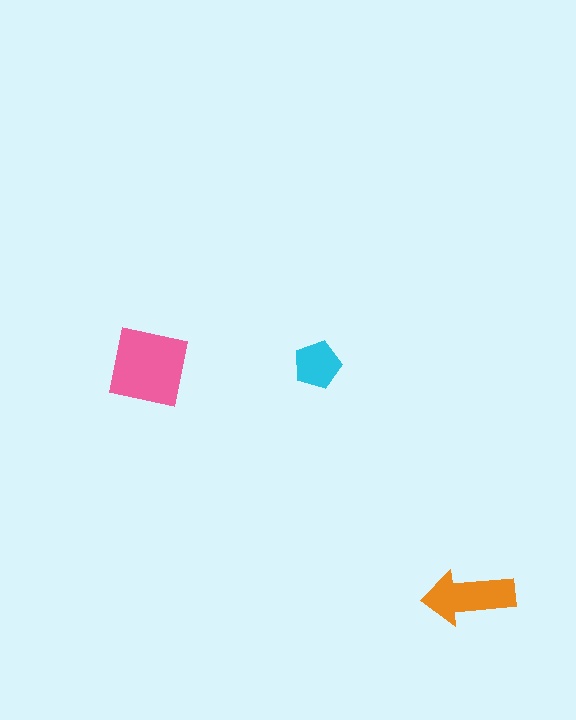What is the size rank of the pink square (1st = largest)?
1st.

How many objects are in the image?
There are 3 objects in the image.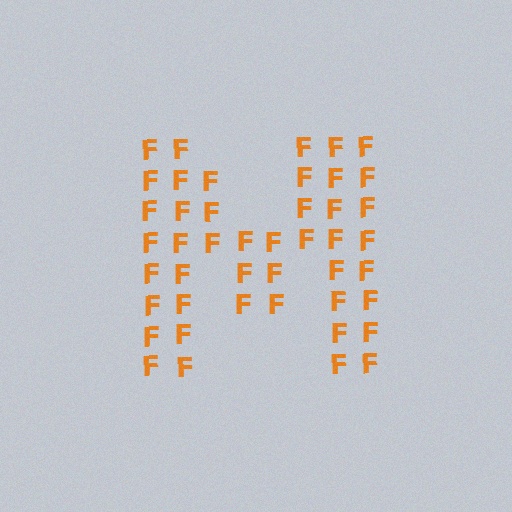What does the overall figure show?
The overall figure shows the letter M.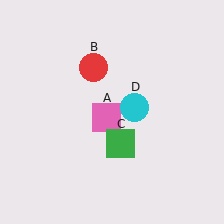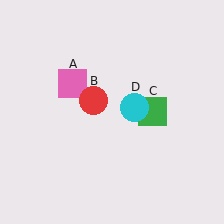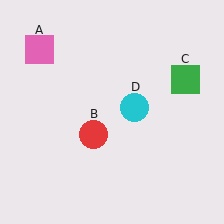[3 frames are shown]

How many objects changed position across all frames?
3 objects changed position: pink square (object A), red circle (object B), green square (object C).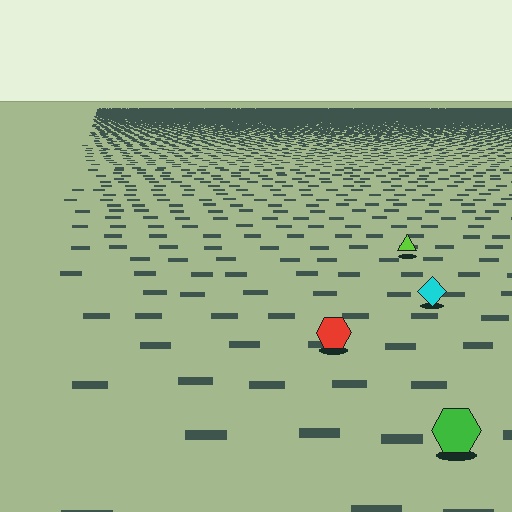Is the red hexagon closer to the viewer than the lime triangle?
Yes. The red hexagon is closer — you can tell from the texture gradient: the ground texture is coarser near it.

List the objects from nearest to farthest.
From nearest to farthest: the green hexagon, the red hexagon, the cyan diamond, the lime triangle.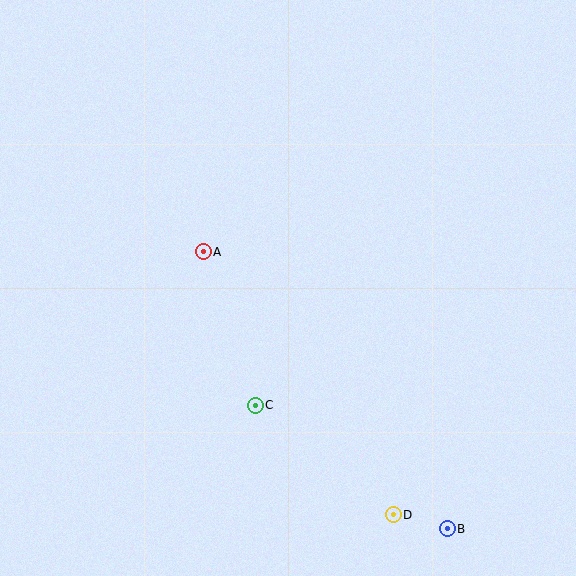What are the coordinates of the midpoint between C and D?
The midpoint between C and D is at (324, 460).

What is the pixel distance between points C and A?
The distance between C and A is 162 pixels.